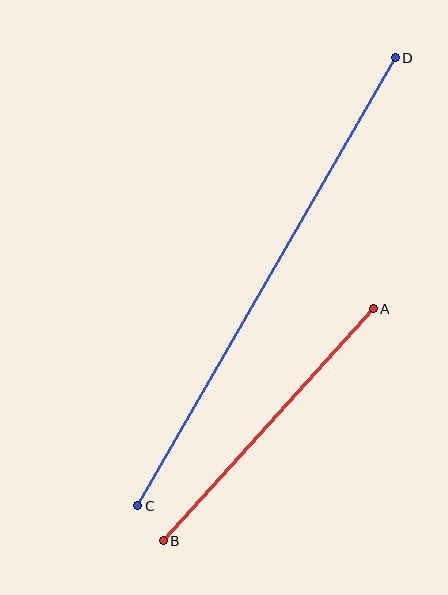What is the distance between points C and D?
The distance is approximately 517 pixels.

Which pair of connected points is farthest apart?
Points C and D are farthest apart.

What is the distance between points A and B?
The distance is approximately 313 pixels.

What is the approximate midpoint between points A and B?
The midpoint is at approximately (268, 425) pixels.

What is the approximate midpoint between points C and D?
The midpoint is at approximately (266, 282) pixels.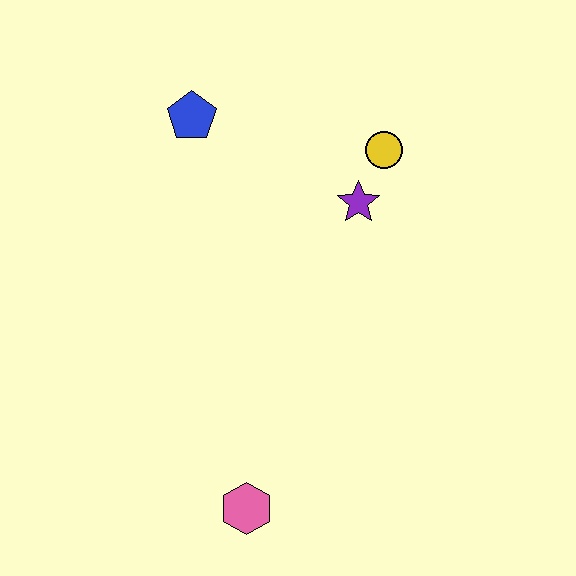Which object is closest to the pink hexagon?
The purple star is closest to the pink hexagon.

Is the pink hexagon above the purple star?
No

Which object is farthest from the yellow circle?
The pink hexagon is farthest from the yellow circle.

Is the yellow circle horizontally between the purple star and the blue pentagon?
No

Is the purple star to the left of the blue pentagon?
No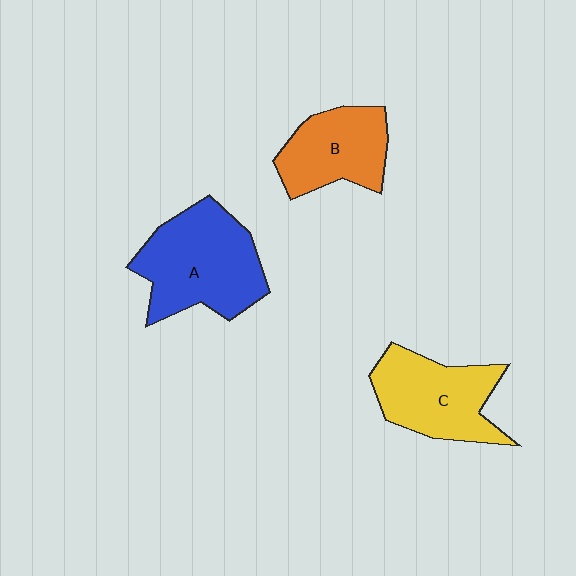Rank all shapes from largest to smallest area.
From largest to smallest: A (blue), C (yellow), B (orange).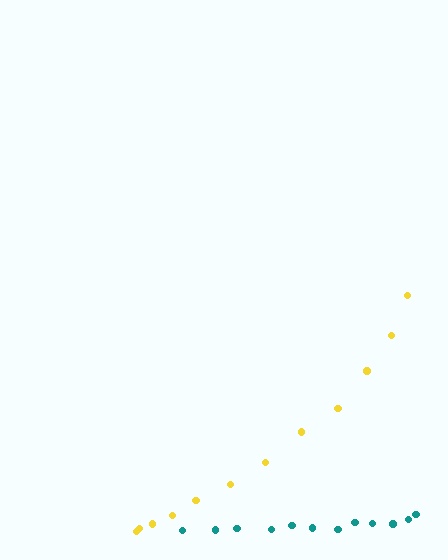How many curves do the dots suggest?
There are 2 distinct paths.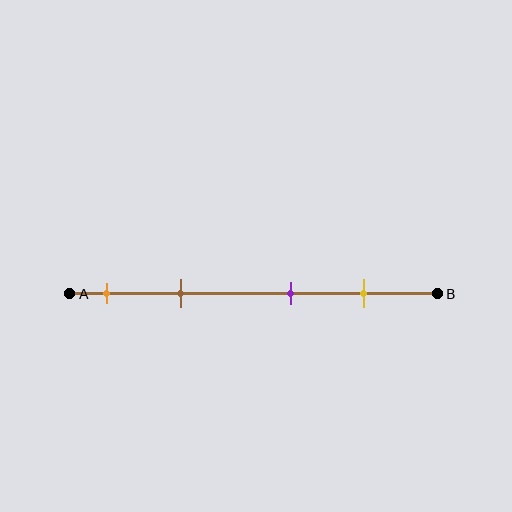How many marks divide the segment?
There are 4 marks dividing the segment.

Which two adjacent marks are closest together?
The orange and brown marks are the closest adjacent pair.